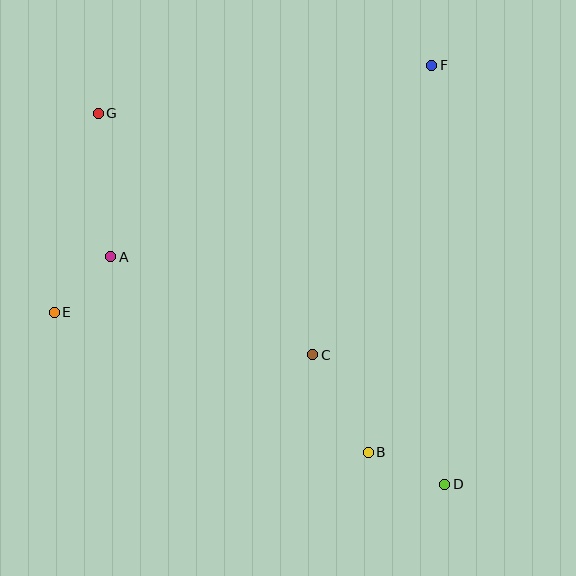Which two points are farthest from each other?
Points D and G are farthest from each other.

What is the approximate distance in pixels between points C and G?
The distance between C and G is approximately 323 pixels.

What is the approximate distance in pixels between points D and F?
The distance between D and F is approximately 419 pixels.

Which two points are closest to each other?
Points A and E are closest to each other.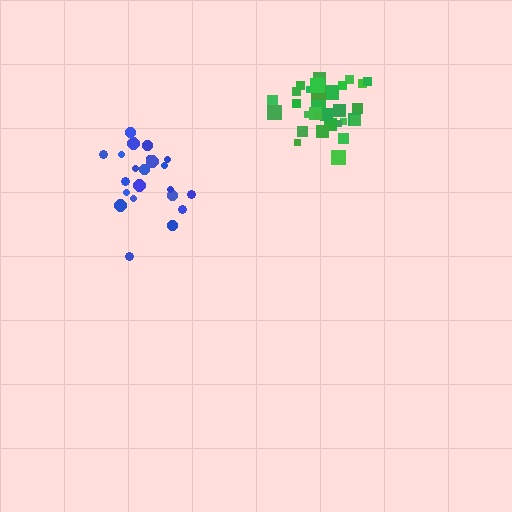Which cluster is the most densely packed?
Green.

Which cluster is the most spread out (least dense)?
Blue.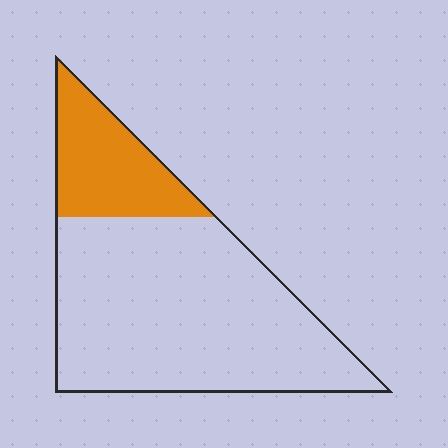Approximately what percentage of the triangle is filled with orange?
Approximately 25%.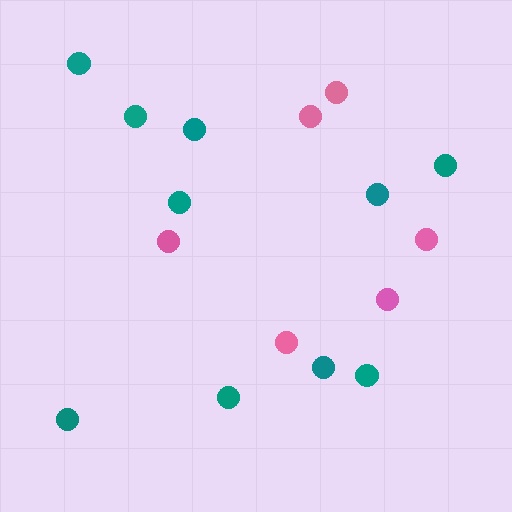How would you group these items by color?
There are 2 groups: one group of teal circles (10) and one group of pink circles (6).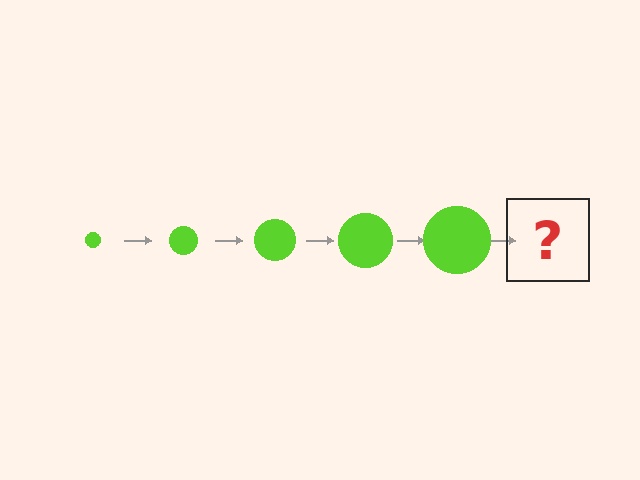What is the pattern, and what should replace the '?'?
The pattern is that the circle gets progressively larger each step. The '?' should be a lime circle, larger than the previous one.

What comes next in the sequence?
The next element should be a lime circle, larger than the previous one.